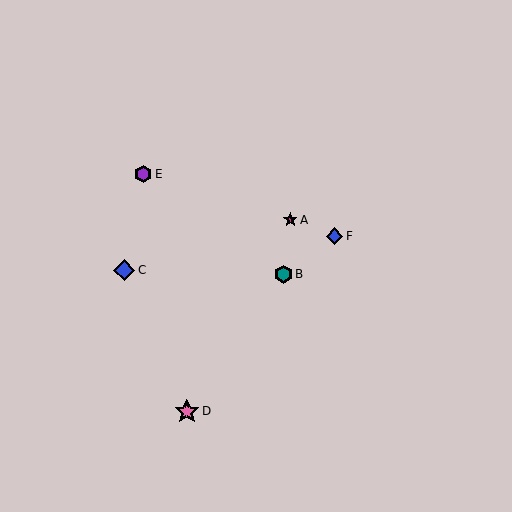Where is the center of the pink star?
The center of the pink star is at (187, 411).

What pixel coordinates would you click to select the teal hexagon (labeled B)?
Click at (283, 274) to select the teal hexagon B.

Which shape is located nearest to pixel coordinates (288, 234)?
The magenta star (labeled A) at (290, 220) is nearest to that location.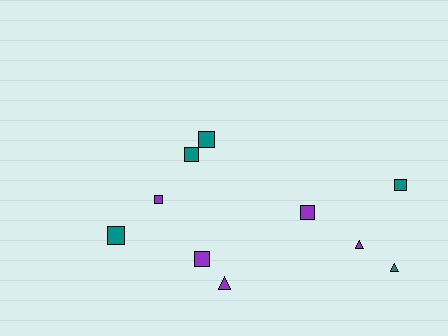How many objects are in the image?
There are 10 objects.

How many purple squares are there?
There are 3 purple squares.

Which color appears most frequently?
Teal, with 5 objects.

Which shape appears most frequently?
Square, with 7 objects.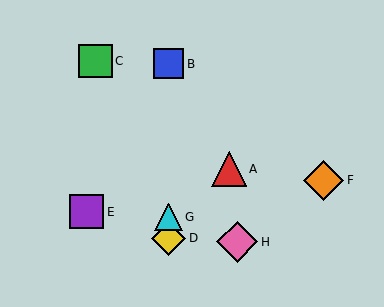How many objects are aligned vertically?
3 objects (B, D, G) are aligned vertically.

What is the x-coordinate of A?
Object A is at x≈229.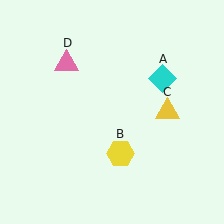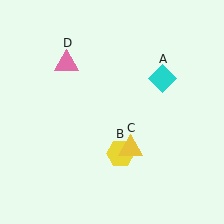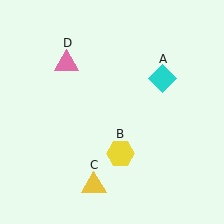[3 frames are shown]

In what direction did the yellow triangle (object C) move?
The yellow triangle (object C) moved down and to the left.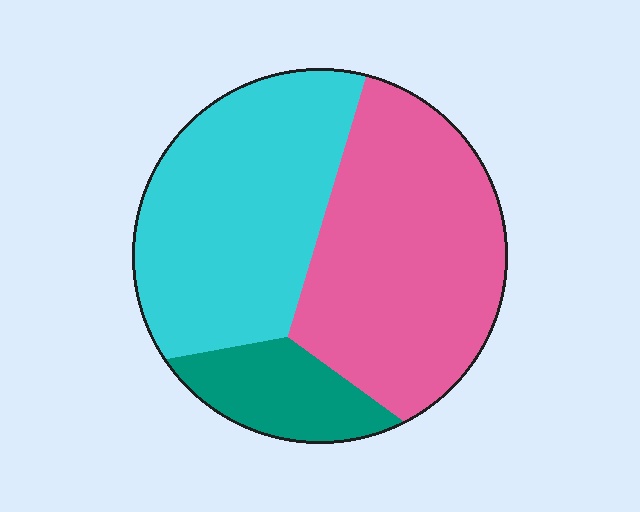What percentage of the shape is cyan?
Cyan takes up about two fifths (2/5) of the shape.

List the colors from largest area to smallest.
From largest to smallest: pink, cyan, teal.